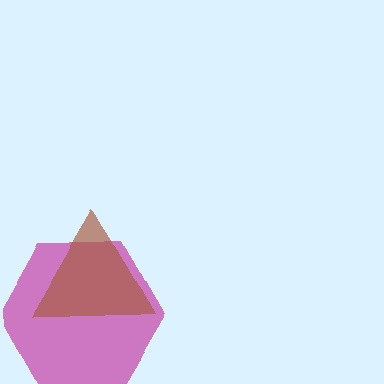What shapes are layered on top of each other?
The layered shapes are: a magenta hexagon, a brown triangle.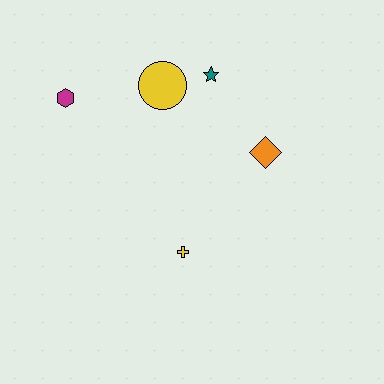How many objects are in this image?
There are 5 objects.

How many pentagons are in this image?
There are no pentagons.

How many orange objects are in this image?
There is 1 orange object.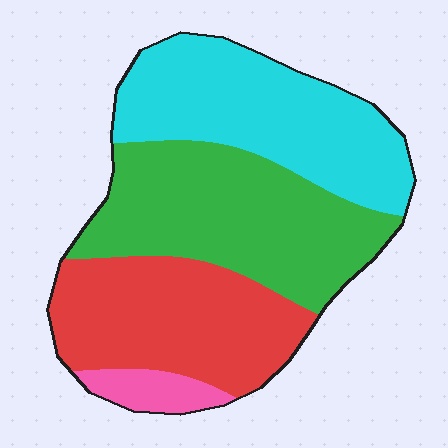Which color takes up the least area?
Pink, at roughly 5%.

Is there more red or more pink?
Red.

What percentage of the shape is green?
Green takes up between a third and a half of the shape.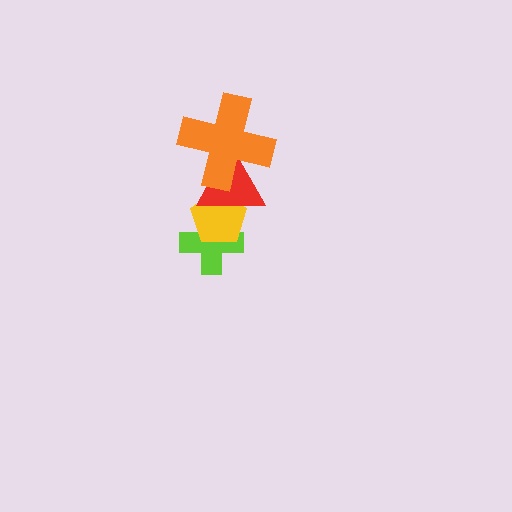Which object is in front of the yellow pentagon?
The red triangle is in front of the yellow pentagon.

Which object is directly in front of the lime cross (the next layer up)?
The yellow pentagon is directly in front of the lime cross.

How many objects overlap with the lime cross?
2 objects overlap with the lime cross.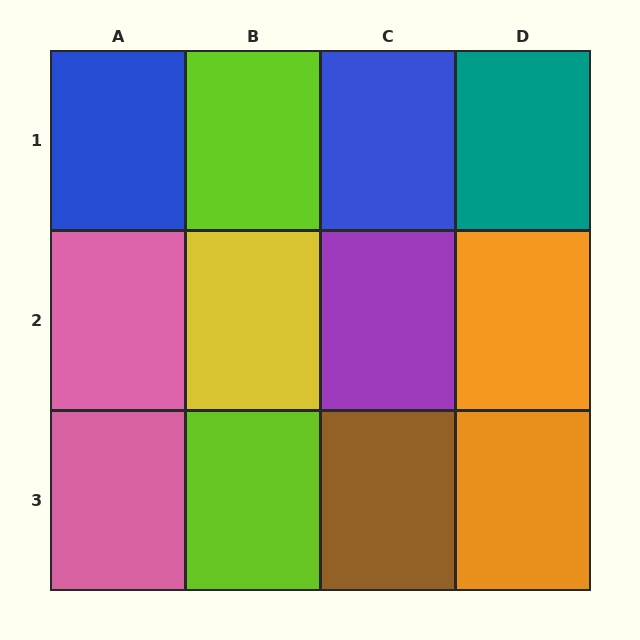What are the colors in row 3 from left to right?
Pink, lime, brown, orange.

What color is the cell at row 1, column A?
Blue.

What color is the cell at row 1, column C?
Blue.